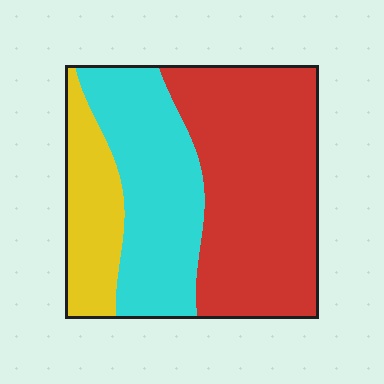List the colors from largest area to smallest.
From largest to smallest: red, cyan, yellow.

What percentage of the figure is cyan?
Cyan covers about 30% of the figure.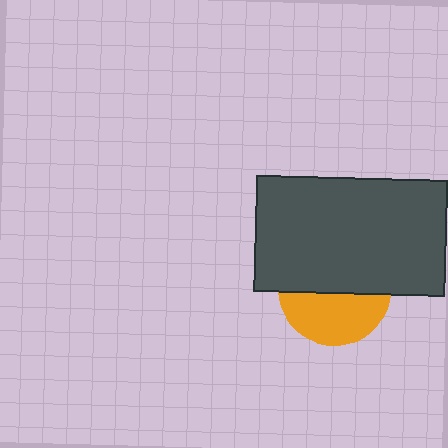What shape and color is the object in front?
The object in front is a dark gray rectangle.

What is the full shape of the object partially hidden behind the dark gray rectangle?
The partially hidden object is an orange circle.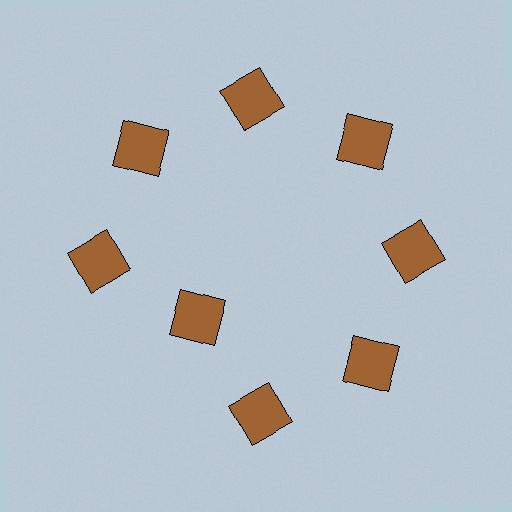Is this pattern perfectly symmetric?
No. The 8 brown squares are arranged in a ring, but one element near the 8 o'clock position is pulled inward toward the center, breaking the 8-fold rotational symmetry.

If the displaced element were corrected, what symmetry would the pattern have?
It would have 8-fold rotational symmetry — the pattern would map onto itself every 45 degrees.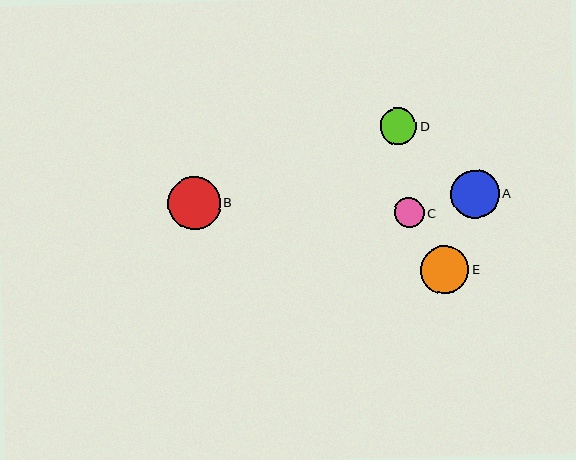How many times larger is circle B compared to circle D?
Circle B is approximately 1.4 times the size of circle D.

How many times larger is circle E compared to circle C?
Circle E is approximately 1.6 times the size of circle C.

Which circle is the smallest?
Circle C is the smallest with a size of approximately 30 pixels.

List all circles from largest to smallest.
From largest to smallest: B, A, E, D, C.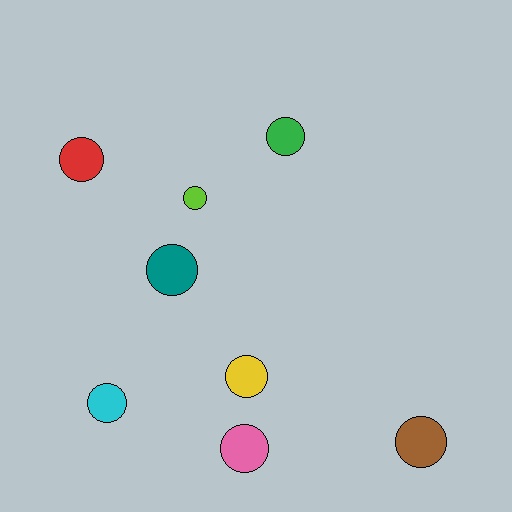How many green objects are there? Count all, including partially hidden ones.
There is 1 green object.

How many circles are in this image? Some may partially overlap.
There are 8 circles.